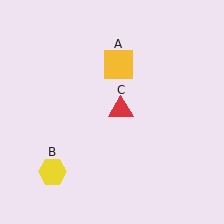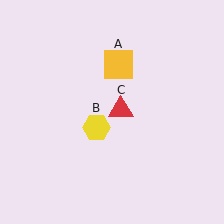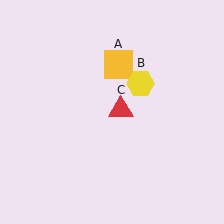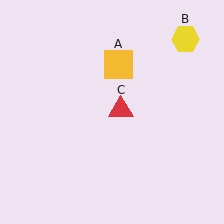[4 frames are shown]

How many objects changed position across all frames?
1 object changed position: yellow hexagon (object B).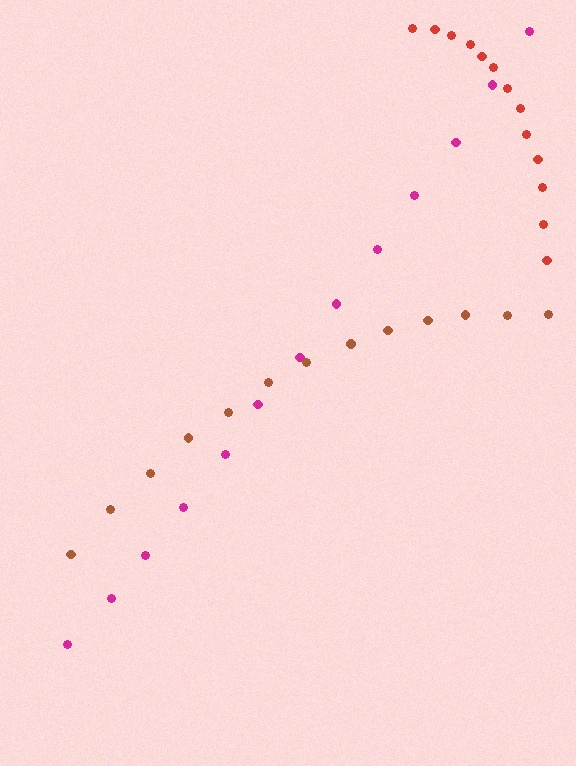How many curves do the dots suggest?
There are 3 distinct paths.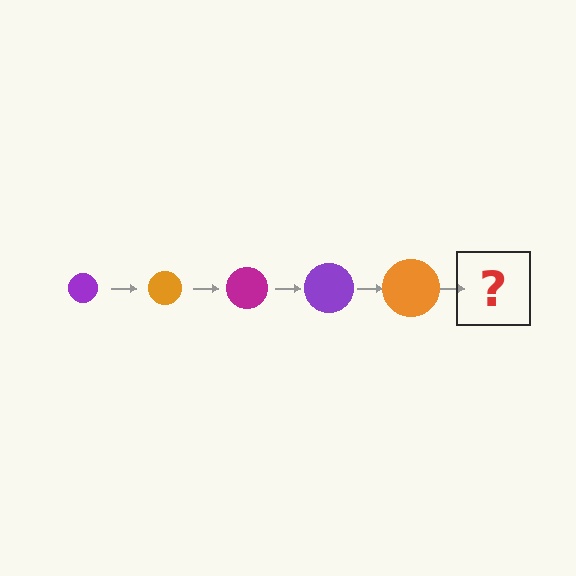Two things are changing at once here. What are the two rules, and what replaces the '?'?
The two rules are that the circle grows larger each step and the color cycles through purple, orange, and magenta. The '?' should be a magenta circle, larger than the previous one.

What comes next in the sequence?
The next element should be a magenta circle, larger than the previous one.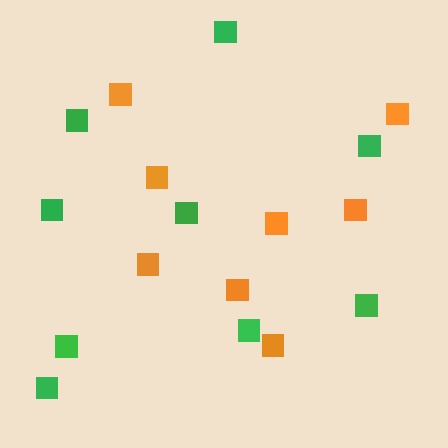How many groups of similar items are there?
There are 2 groups: one group of green squares (9) and one group of orange squares (8).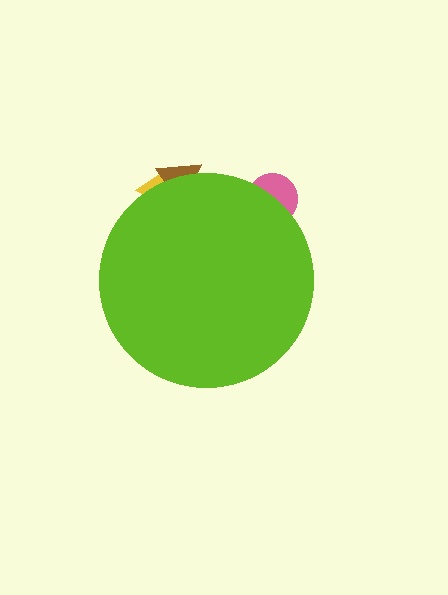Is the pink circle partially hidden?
Yes, the pink circle is partially hidden behind the lime circle.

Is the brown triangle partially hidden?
Yes, the brown triangle is partially hidden behind the lime circle.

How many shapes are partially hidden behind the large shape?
3 shapes are partially hidden.